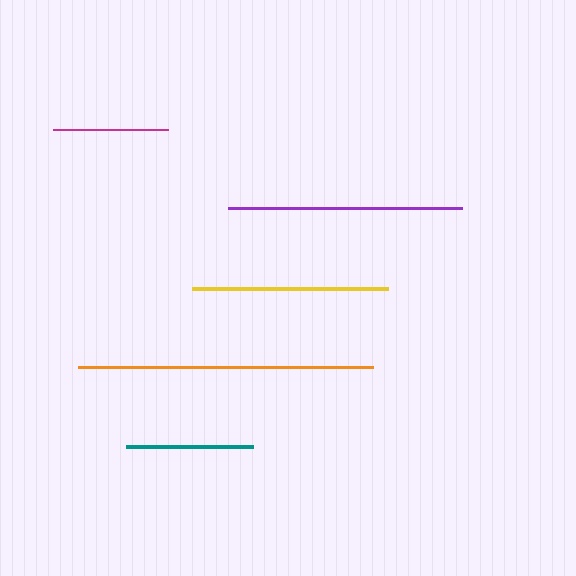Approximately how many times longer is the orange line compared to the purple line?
The orange line is approximately 1.3 times the length of the purple line.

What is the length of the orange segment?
The orange segment is approximately 295 pixels long.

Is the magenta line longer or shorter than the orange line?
The orange line is longer than the magenta line.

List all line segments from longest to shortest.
From longest to shortest: orange, purple, yellow, teal, magenta.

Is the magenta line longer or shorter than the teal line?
The teal line is longer than the magenta line.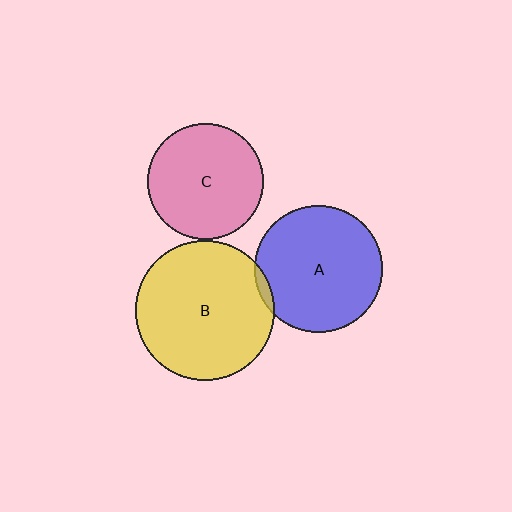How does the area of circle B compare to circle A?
Approximately 1.2 times.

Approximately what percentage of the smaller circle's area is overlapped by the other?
Approximately 5%.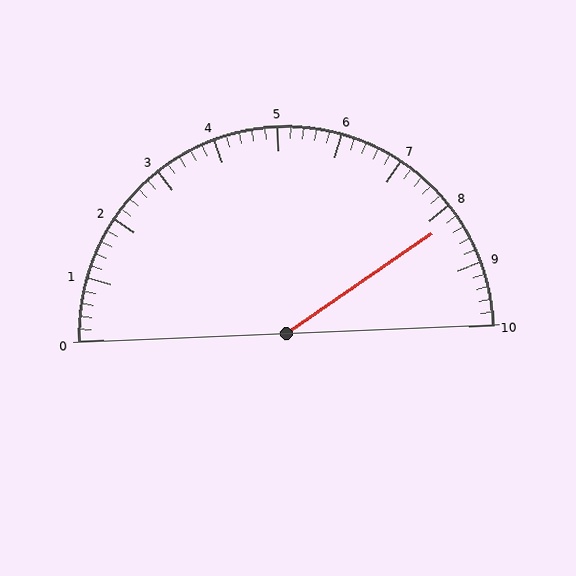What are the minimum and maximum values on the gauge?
The gauge ranges from 0 to 10.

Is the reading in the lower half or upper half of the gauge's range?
The reading is in the upper half of the range (0 to 10).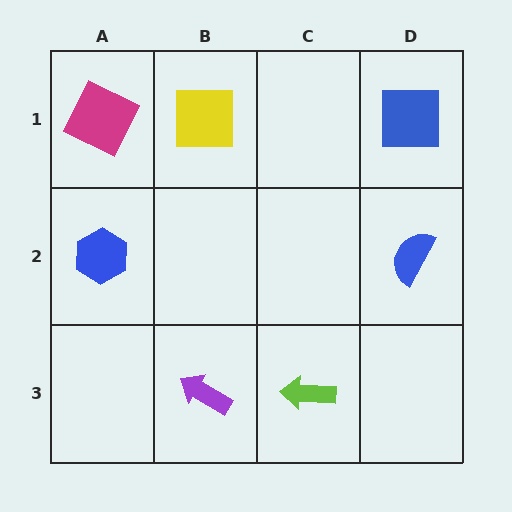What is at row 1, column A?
A magenta square.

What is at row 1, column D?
A blue square.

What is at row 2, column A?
A blue hexagon.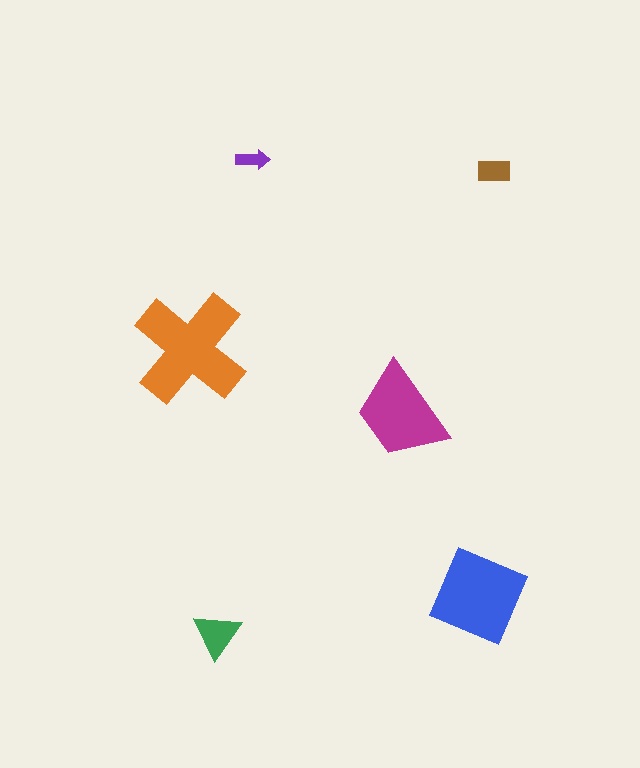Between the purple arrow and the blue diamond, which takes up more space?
The blue diamond.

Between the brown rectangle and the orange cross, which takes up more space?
The orange cross.